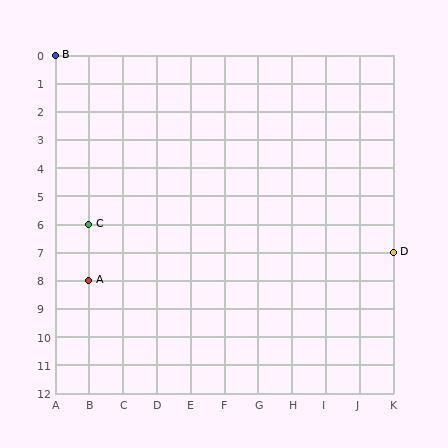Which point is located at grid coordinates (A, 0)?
Point B is at (A, 0).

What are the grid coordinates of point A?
Point A is at grid coordinates (B, 8).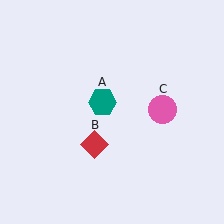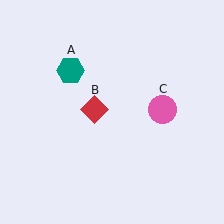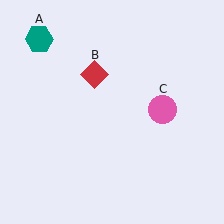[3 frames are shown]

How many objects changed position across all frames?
2 objects changed position: teal hexagon (object A), red diamond (object B).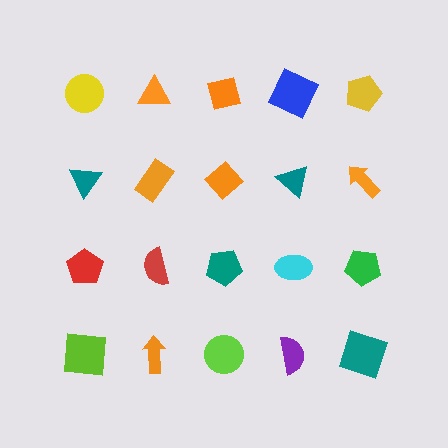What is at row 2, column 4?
A teal triangle.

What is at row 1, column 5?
A yellow pentagon.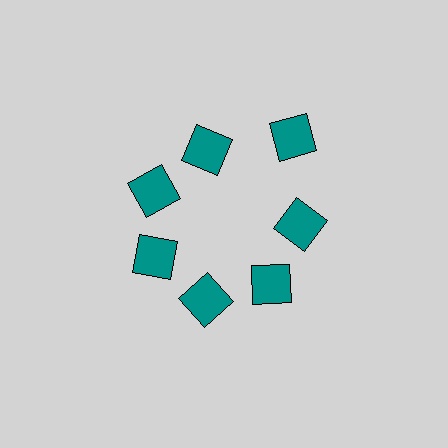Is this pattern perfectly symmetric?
No. The 7 teal squares are arranged in a ring, but one element near the 1 o'clock position is pushed outward from the center, breaking the 7-fold rotational symmetry.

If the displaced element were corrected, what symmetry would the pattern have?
It would have 7-fold rotational symmetry — the pattern would map onto itself every 51 degrees.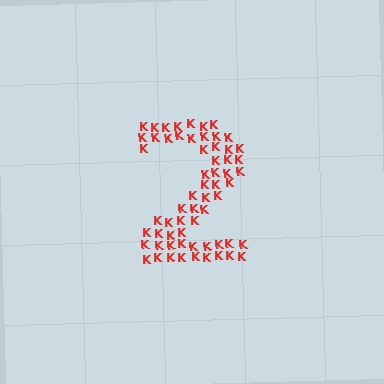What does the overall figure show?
The overall figure shows the digit 2.